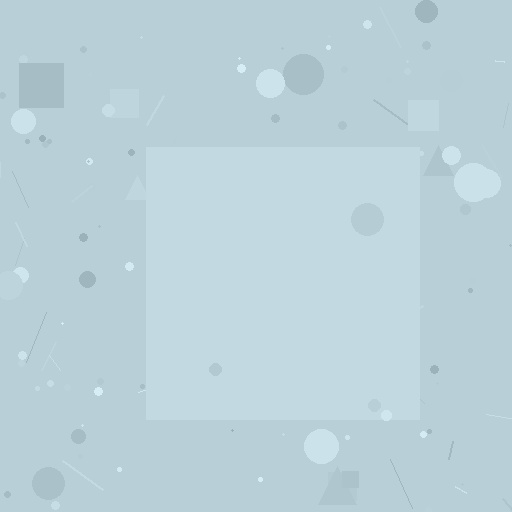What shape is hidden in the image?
A square is hidden in the image.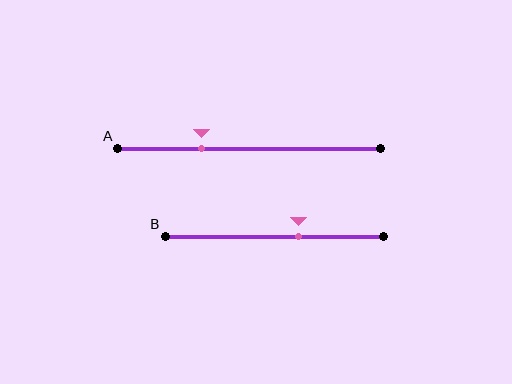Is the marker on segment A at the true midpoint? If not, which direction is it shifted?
No, the marker on segment A is shifted to the left by about 18% of the segment length.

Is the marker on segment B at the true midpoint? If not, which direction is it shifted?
No, the marker on segment B is shifted to the right by about 11% of the segment length.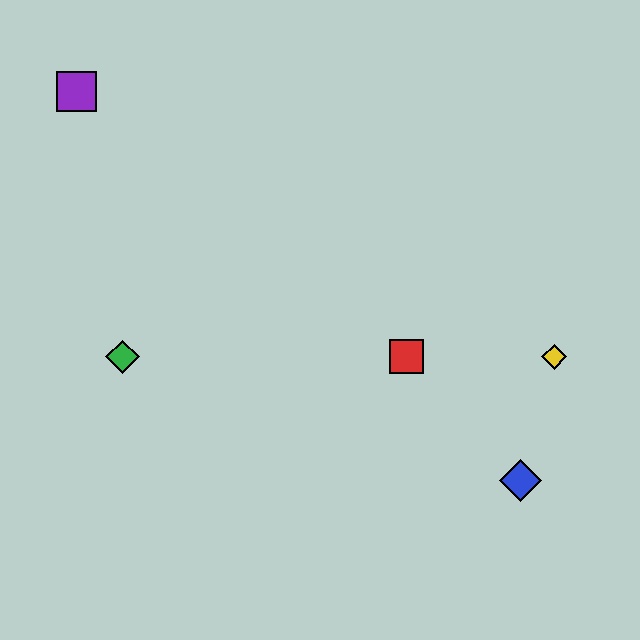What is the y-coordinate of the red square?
The red square is at y≈357.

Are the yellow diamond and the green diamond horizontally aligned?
Yes, both are at y≈357.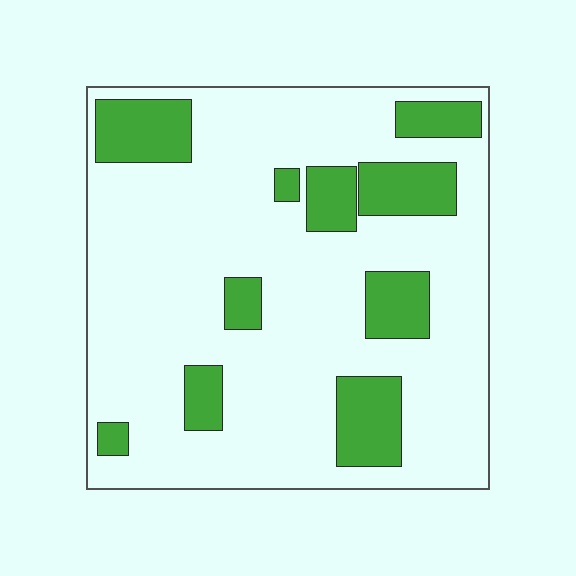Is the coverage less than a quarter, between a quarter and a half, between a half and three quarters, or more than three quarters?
Less than a quarter.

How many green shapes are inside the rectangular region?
10.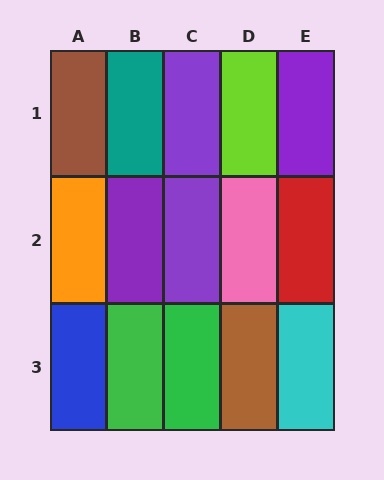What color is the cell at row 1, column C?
Purple.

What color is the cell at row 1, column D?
Lime.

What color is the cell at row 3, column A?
Blue.